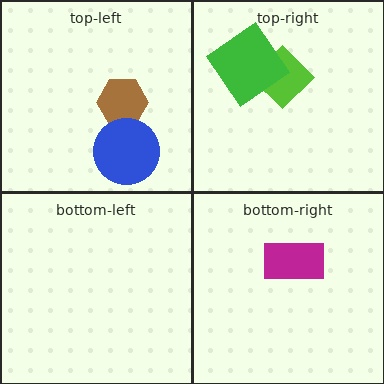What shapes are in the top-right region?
The lime diamond, the green diamond.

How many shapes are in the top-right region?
2.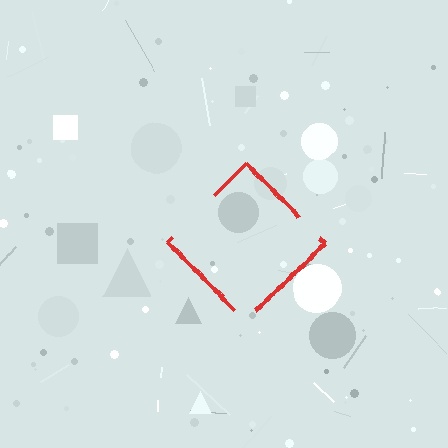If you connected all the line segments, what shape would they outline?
They would outline a diamond.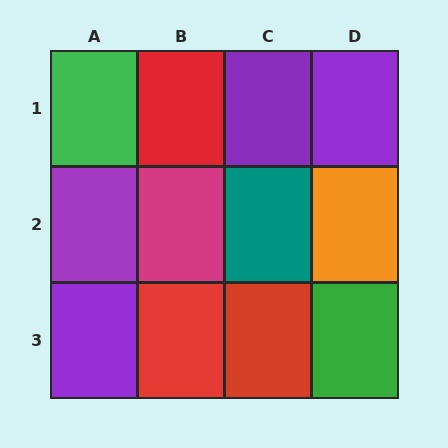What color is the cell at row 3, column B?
Red.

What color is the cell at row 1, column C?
Purple.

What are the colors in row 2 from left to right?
Purple, magenta, teal, orange.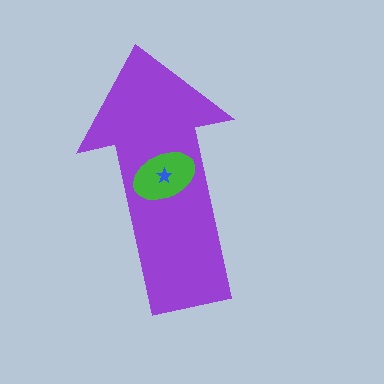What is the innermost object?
The blue star.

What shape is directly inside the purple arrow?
The green ellipse.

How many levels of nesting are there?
3.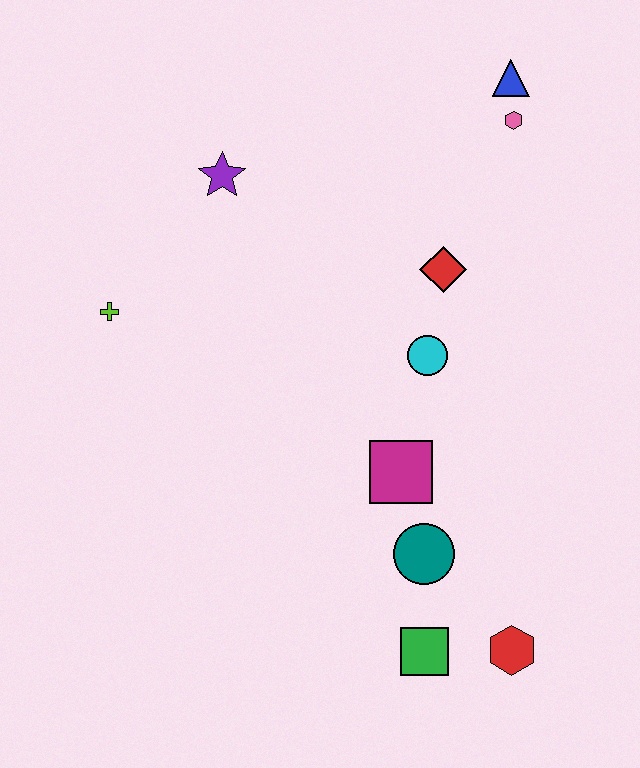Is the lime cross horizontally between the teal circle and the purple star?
No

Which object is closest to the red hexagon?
The green square is closest to the red hexagon.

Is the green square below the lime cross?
Yes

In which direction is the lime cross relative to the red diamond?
The lime cross is to the left of the red diamond.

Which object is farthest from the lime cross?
The red hexagon is farthest from the lime cross.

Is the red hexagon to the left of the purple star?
No